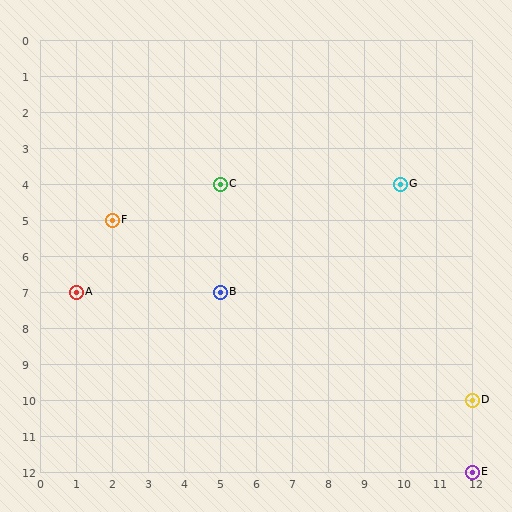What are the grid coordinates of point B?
Point B is at grid coordinates (5, 7).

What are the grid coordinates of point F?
Point F is at grid coordinates (2, 5).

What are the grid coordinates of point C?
Point C is at grid coordinates (5, 4).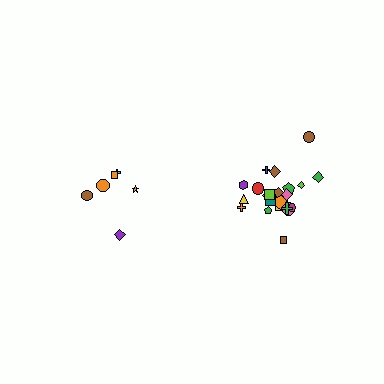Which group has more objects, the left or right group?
The right group.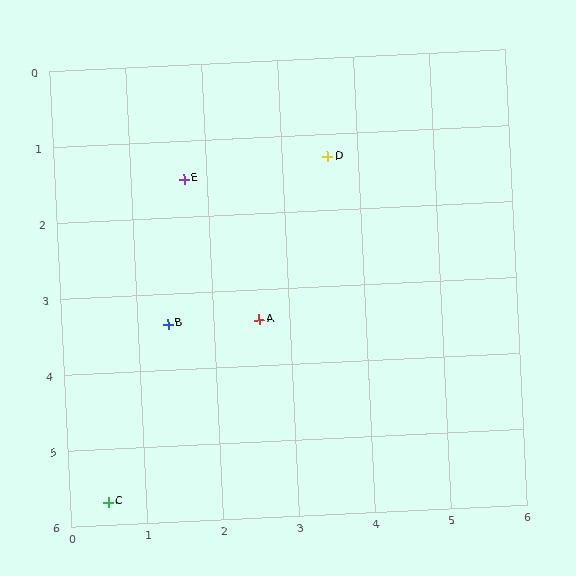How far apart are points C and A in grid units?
Points C and A are about 3.1 grid units apart.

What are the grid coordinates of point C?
Point C is at approximately (0.5, 5.7).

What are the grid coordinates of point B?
Point B is at approximately (1.4, 3.4).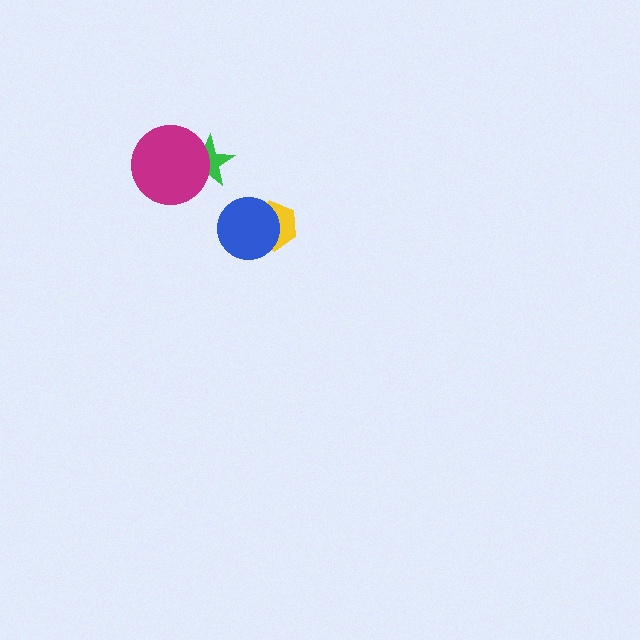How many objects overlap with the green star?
1 object overlaps with the green star.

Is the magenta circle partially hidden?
No, no other shape covers it.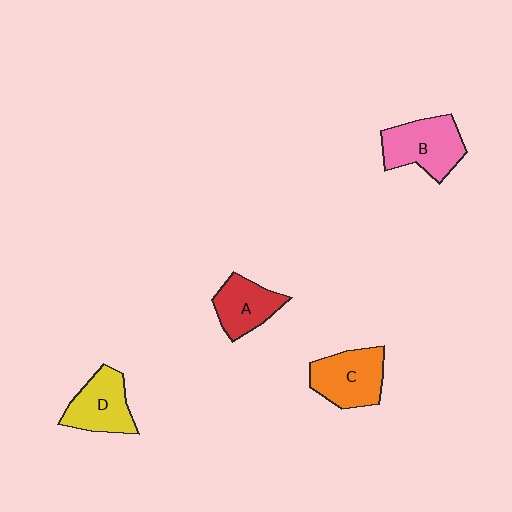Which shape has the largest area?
Shape B (pink).